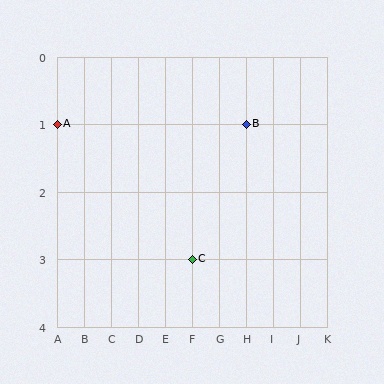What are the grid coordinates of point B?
Point B is at grid coordinates (H, 1).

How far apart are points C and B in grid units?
Points C and B are 2 columns and 2 rows apart (about 2.8 grid units diagonally).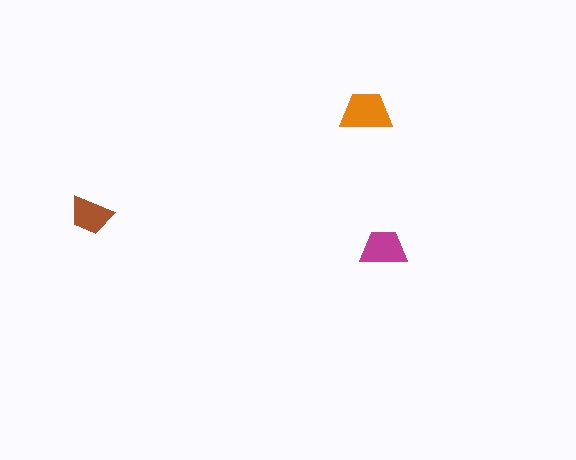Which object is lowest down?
The magenta trapezoid is bottommost.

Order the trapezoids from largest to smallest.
the orange one, the magenta one, the brown one.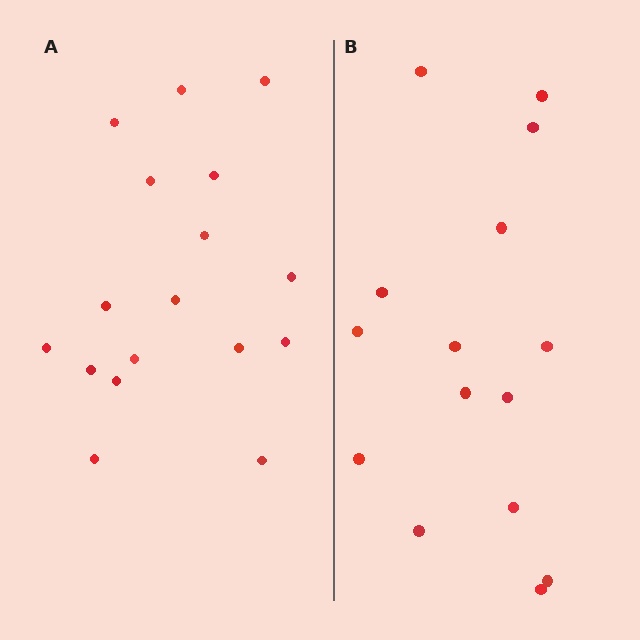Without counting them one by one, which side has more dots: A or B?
Region A (the left region) has more dots.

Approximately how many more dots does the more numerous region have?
Region A has just a few more — roughly 2 or 3 more dots than region B.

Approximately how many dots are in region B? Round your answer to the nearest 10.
About 20 dots. (The exact count is 15, which rounds to 20.)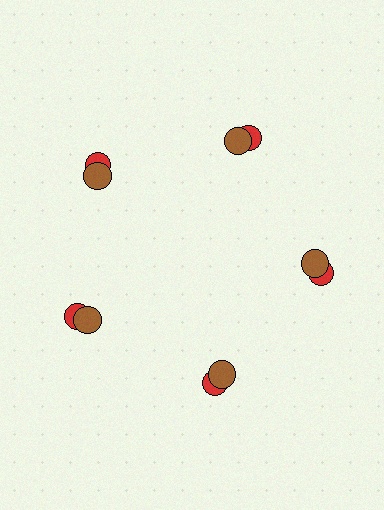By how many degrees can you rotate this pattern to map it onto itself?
The pattern maps onto itself every 72 degrees of rotation.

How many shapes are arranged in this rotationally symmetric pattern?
There are 10 shapes, arranged in 5 groups of 2.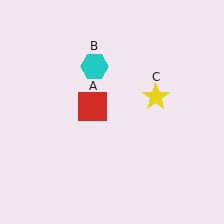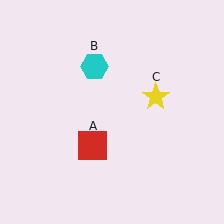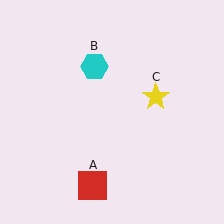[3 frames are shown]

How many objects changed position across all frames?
1 object changed position: red square (object A).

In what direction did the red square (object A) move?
The red square (object A) moved down.